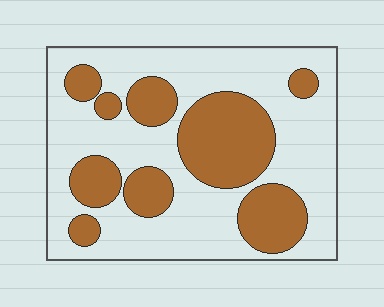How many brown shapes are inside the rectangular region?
9.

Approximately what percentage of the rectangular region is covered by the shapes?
Approximately 35%.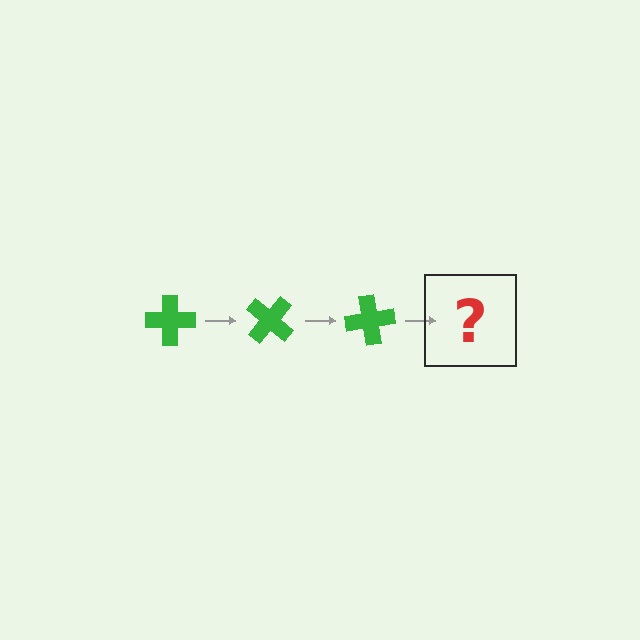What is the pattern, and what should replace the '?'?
The pattern is that the cross rotates 40 degrees each step. The '?' should be a green cross rotated 120 degrees.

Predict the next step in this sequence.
The next step is a green cross rotated 120 degrees.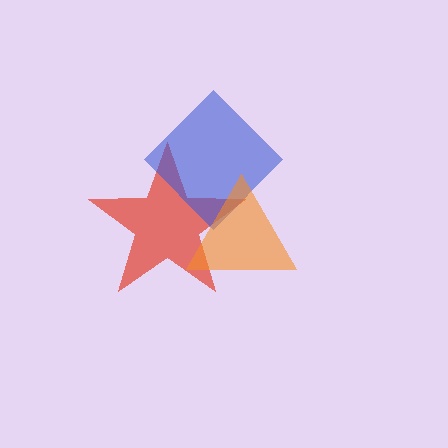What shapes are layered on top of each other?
The layered shapes are: a red star, a blue diamond, an orange triangle.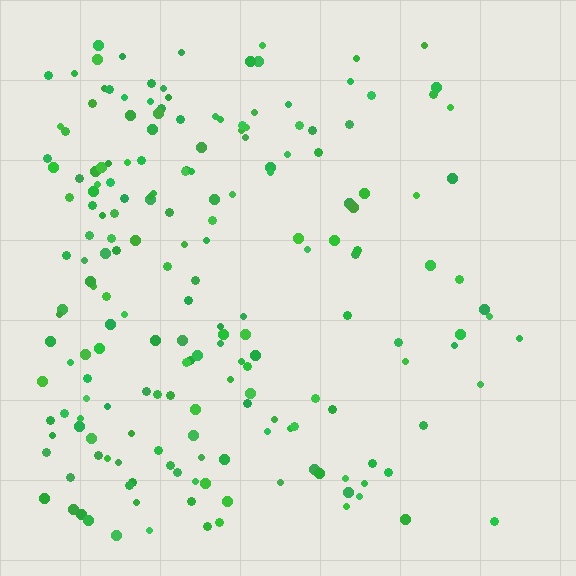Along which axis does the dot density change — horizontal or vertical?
Horizontal.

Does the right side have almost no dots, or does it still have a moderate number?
Still a moderate number, just noticeably fewer than the left.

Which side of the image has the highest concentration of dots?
The left.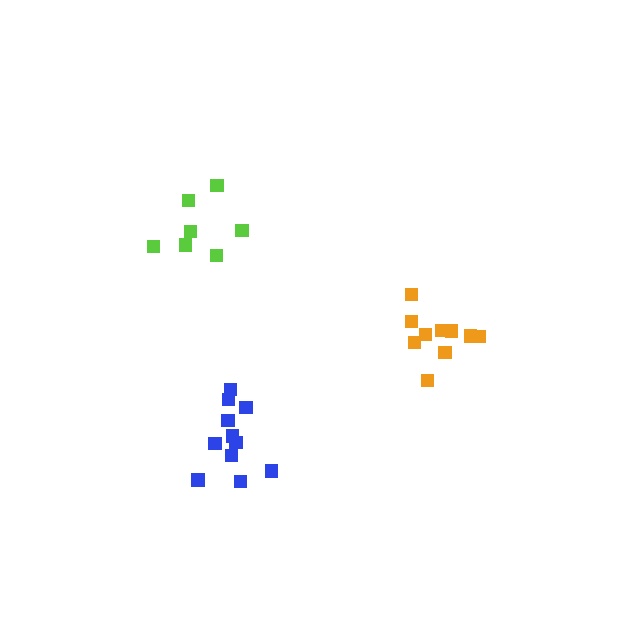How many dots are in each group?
Group 1: 10 dots, Group 2: 7 dots, Group 3: 11 dots (28 total).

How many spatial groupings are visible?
There are 3 spatial groupings.